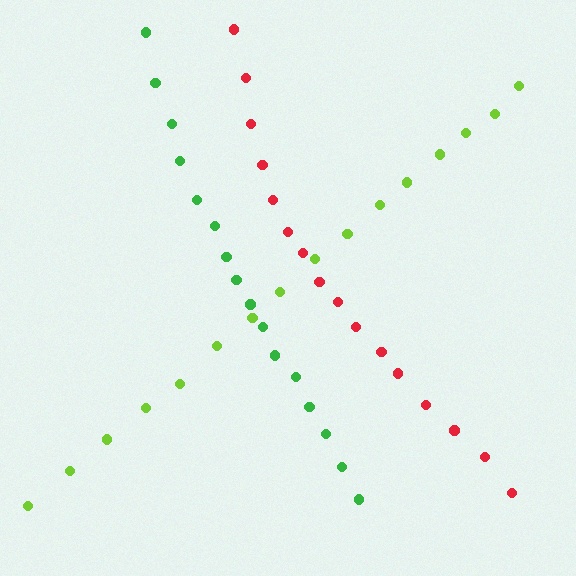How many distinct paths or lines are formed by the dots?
There are 3 distinct paths.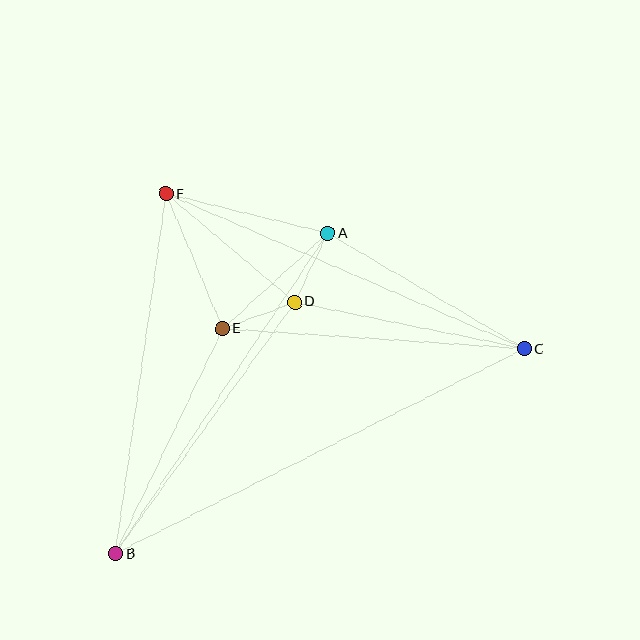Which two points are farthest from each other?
Points B and C are farthest from each other.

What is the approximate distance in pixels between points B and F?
The distance between B and F is approximately 363 pixels.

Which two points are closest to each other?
Points A and D are closest to each other.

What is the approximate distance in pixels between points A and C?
The distance between A and C is approximately 228 pixels.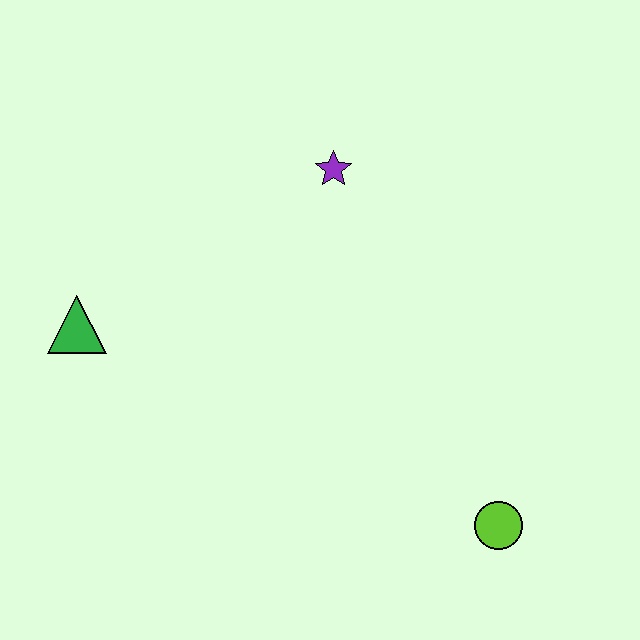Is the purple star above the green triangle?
Yes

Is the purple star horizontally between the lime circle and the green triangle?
Yes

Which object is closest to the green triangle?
The purple star is closest to the green triangle.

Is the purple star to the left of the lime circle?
Yes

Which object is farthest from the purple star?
The lime circle is farthest from the purple star.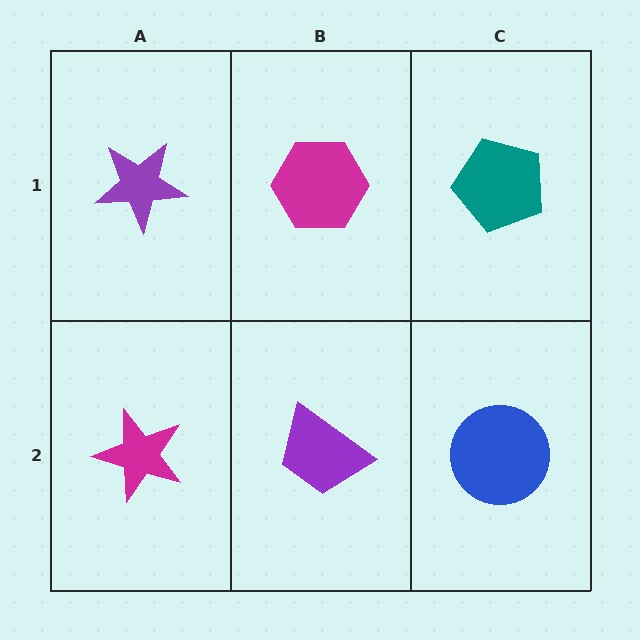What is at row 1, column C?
A teal pentagon.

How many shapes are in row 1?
3 shapes.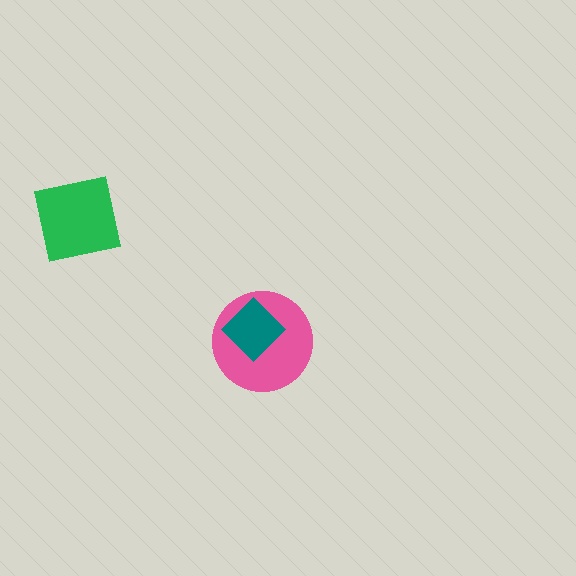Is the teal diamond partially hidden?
No, no other shape covers it.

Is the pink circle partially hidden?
Yes, it is partially covered by another shape.